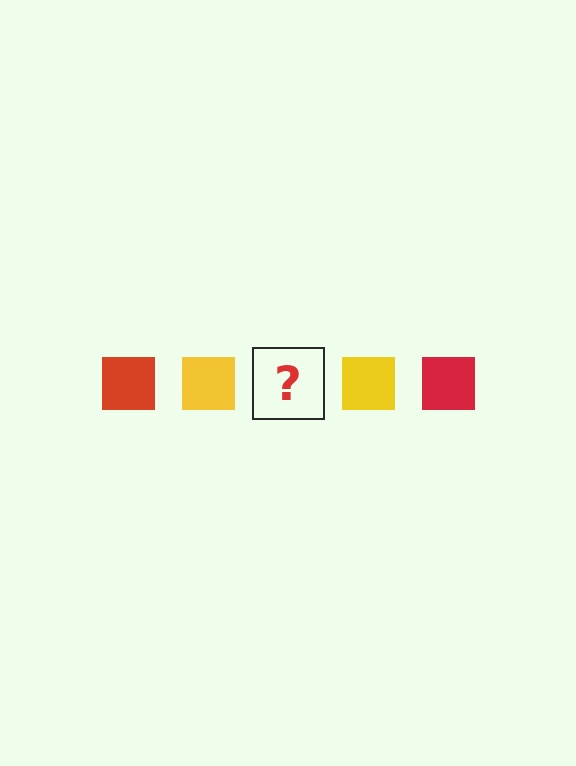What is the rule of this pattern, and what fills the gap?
The rule is that the pattern cycles through red, yellow squares. The gap should be filled with a red square.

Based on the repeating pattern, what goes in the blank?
The blank should be a red square.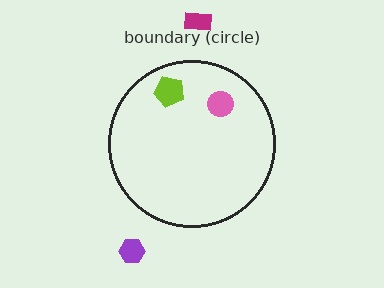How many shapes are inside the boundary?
2 inside, 2 outside.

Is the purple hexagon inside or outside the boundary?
Outside.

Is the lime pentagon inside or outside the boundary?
Inside.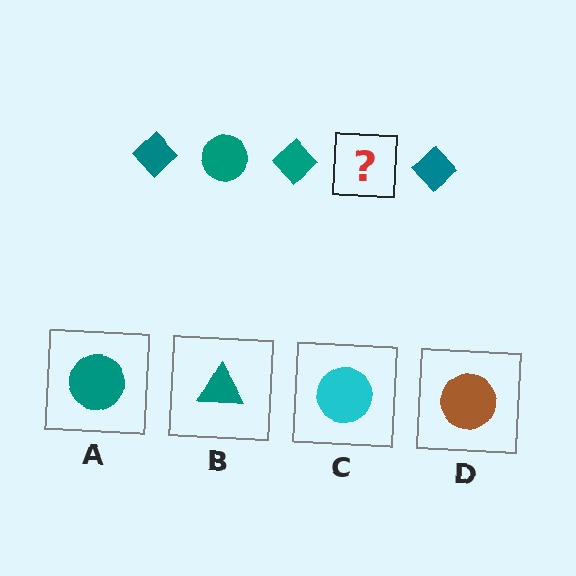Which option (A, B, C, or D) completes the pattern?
A.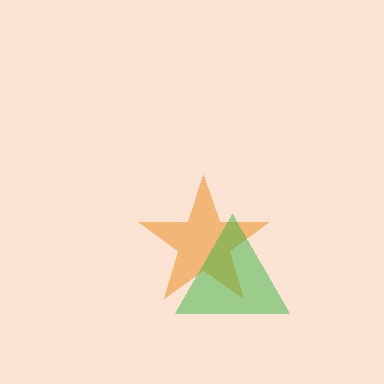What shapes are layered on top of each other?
The layered shapes are: an orange star, a green triangle.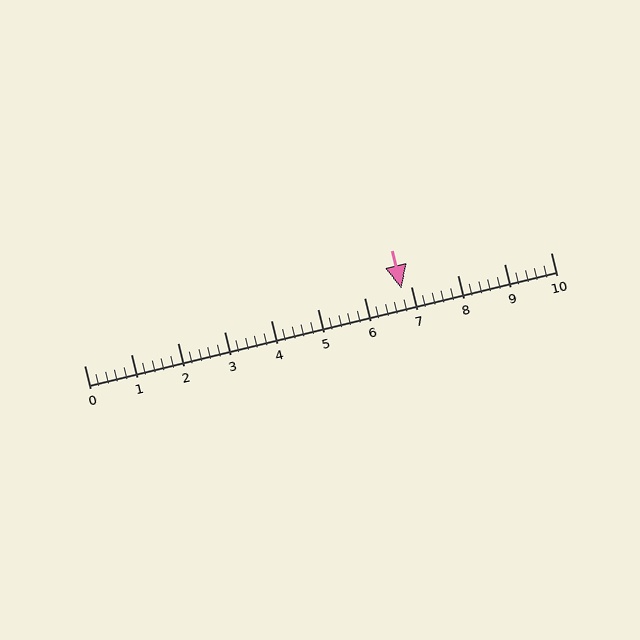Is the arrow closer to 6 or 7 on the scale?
The arrow is closer to 7.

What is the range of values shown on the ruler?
The ruler shows values from 0 to 10.